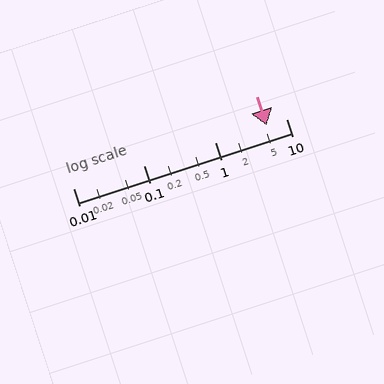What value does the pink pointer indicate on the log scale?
The pointer indicates approximately 5.3.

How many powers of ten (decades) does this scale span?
The scale spans 3 decades, from 0.01 to 10.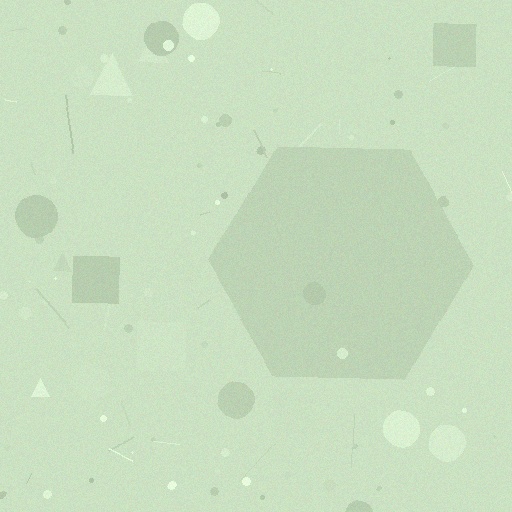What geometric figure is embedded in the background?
A hexagon is embedded in the background.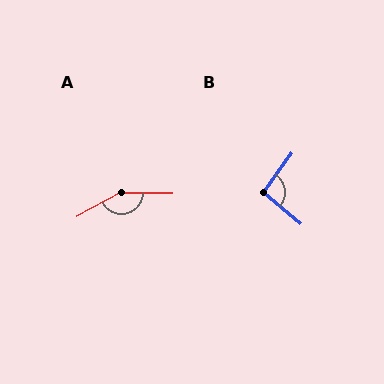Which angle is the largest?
A, at approximately 150 degrees.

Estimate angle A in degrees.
Approximately 150 degrees.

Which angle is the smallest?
B, at approximately 94 degrees.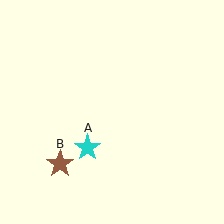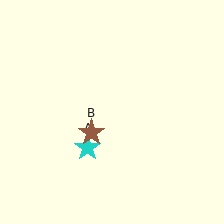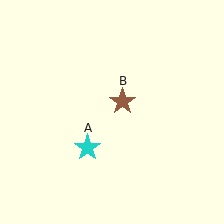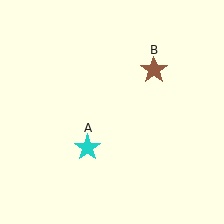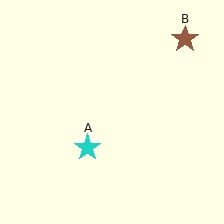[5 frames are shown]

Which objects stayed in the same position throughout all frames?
Cyan star (object A) remained stationary.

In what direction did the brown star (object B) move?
The brown star (object B) moved up and to the right.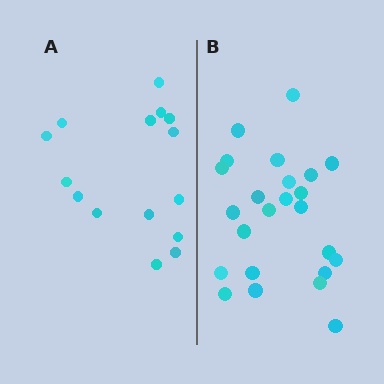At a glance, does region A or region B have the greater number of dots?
Region B (the right region) has more dots.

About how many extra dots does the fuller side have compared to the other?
Region B has roughly 8 or so more dots than region A.